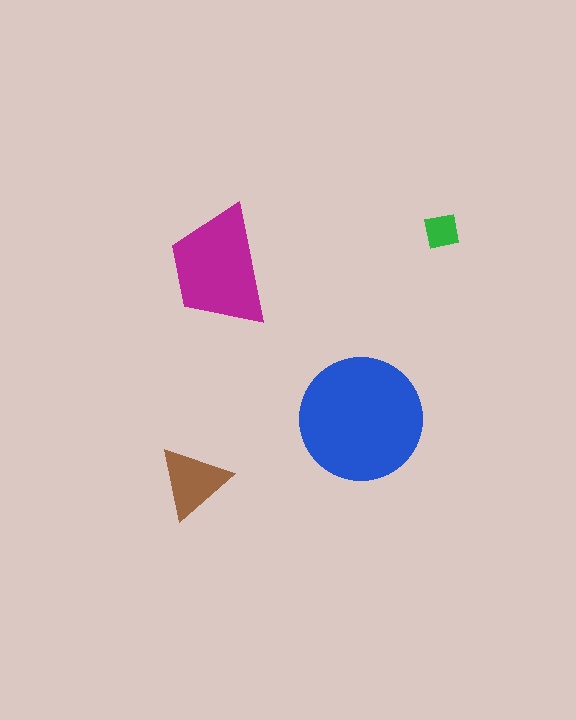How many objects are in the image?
There are 4 objects in the image.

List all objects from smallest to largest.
The green square, the brown triangle, the magenta trapezoid, the blue circle.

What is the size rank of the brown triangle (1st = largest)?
3rd.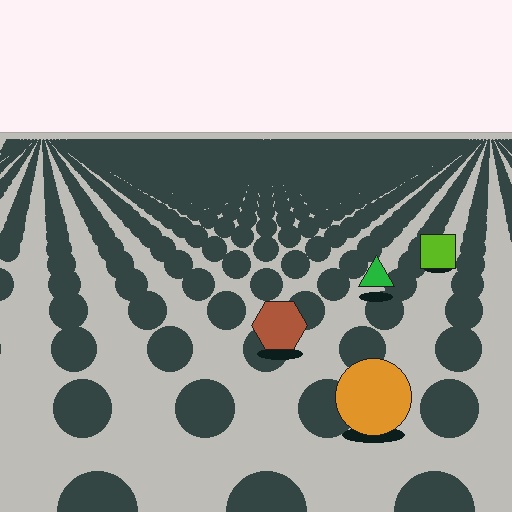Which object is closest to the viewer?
The orange circle is closest. The texture marks near it are larger and more spread out.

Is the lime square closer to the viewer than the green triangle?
No. The green triangle is closer — you can tell from the texture gradient: the ground texture is coarser near it.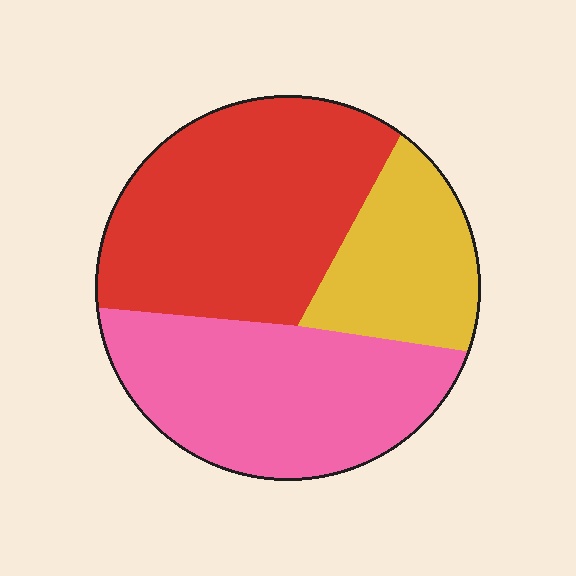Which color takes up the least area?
Yellow, at roughly 20%.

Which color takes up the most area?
Red, at roughly 40%.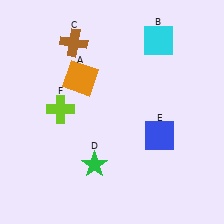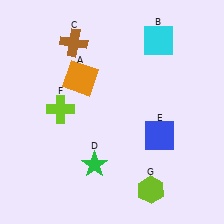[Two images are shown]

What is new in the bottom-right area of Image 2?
A lime hexagon (G) was added in the bottom-right area of Image 2.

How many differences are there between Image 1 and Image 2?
There is 1 difference between the two images.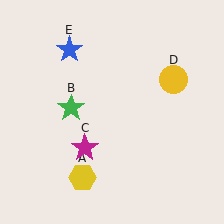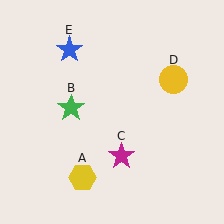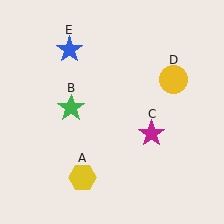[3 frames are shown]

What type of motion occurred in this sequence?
The magenta star (object C) rotated counterclockwise around the center of the scene.